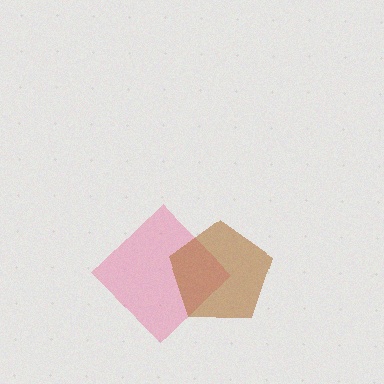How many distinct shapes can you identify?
There are 2 distinct shapes: a pink diamond, a brown pentagon.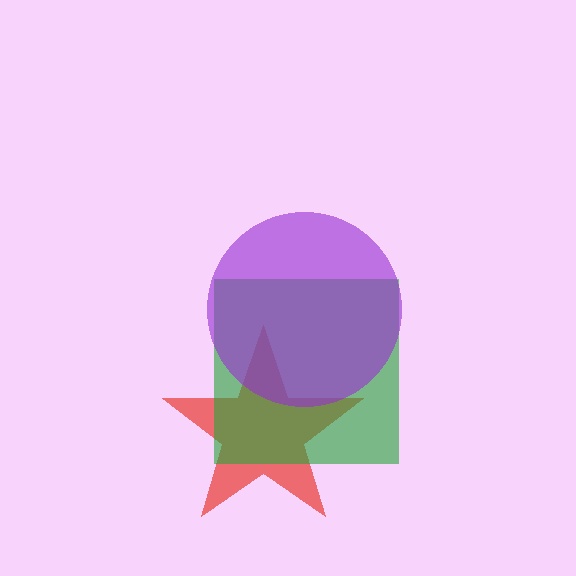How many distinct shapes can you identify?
There are 3 distinct shapes: a red star, a green square, a purple circle.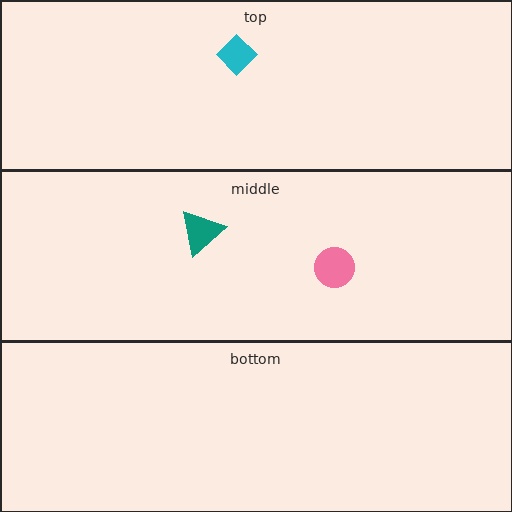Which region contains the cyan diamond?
The top region.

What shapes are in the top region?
The cyan diamond.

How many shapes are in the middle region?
2.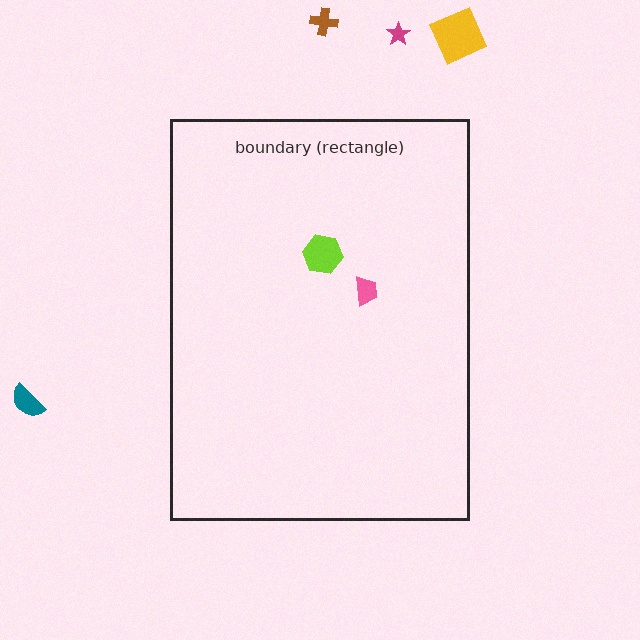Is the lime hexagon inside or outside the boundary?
Inside.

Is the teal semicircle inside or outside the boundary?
Outside.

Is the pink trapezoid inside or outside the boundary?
Inside.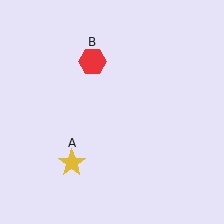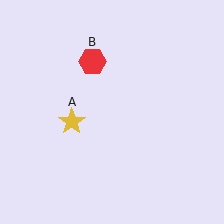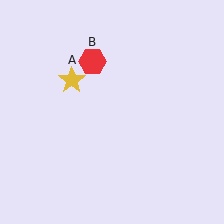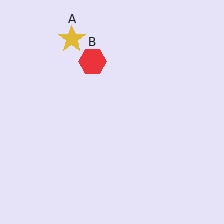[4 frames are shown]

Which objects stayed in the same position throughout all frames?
Red hexagon (object B) remained stationary.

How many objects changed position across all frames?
1 object changed position: yellow star (object A).